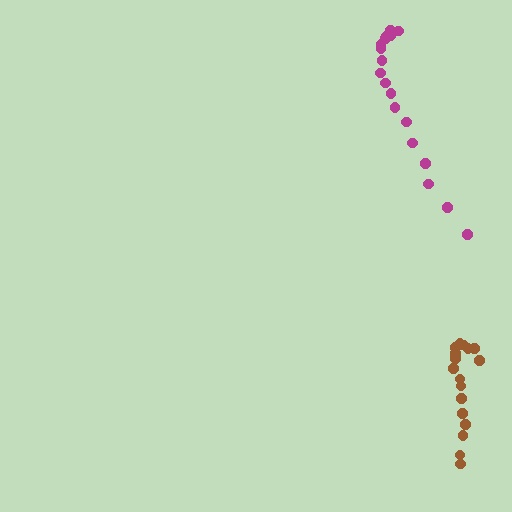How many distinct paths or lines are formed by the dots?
There are 2 distinct paths.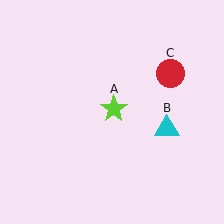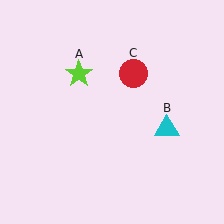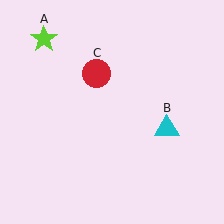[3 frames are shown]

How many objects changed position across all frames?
2 objects changed position: lime star (object A), red circle (object C).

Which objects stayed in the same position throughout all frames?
Cyan triangle (object B) remained stationary.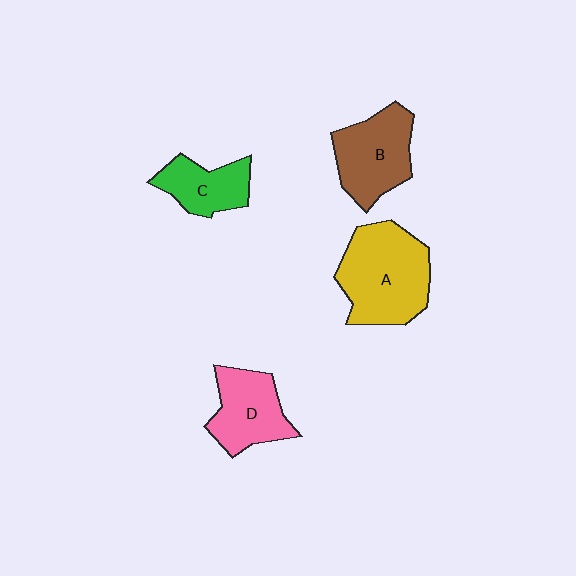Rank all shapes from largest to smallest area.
From largest to smallest: A (yellow), B (brown), D (pink), C (green).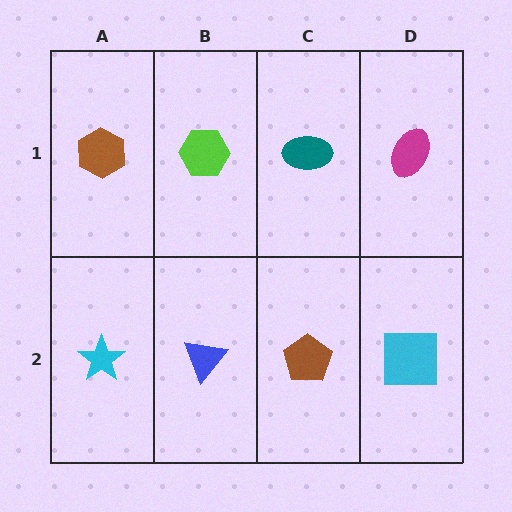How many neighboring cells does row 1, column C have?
3.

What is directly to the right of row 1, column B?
A teal ellipse.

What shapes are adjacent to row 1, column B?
A blue triangle (row 2, column B), a brown hexagon (row 1, column A), a teal ellipse (row 1, column C).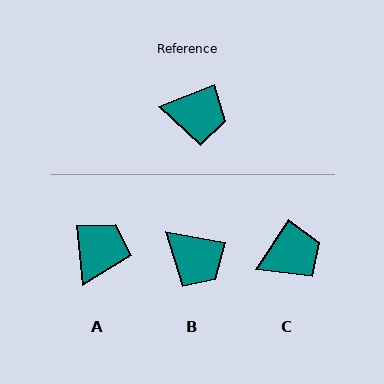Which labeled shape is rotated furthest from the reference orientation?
A, about 75 degrees away.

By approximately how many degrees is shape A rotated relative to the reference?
Approximately 75 degrees counter-clockwise.